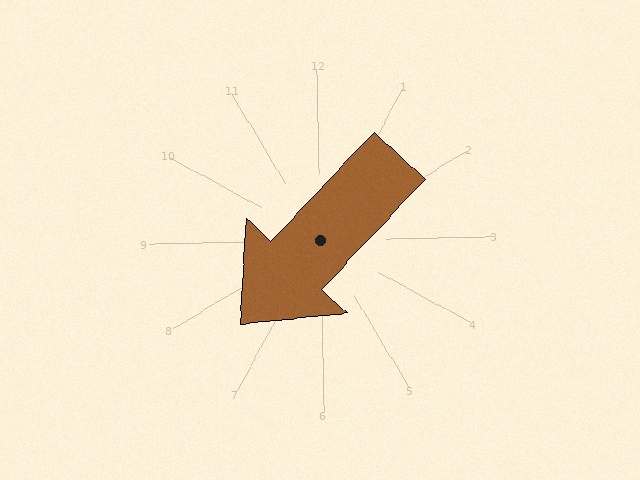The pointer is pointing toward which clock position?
Roughly 7 o'clock.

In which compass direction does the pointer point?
Southwest.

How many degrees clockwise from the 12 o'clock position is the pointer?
Approximately 225 degrees.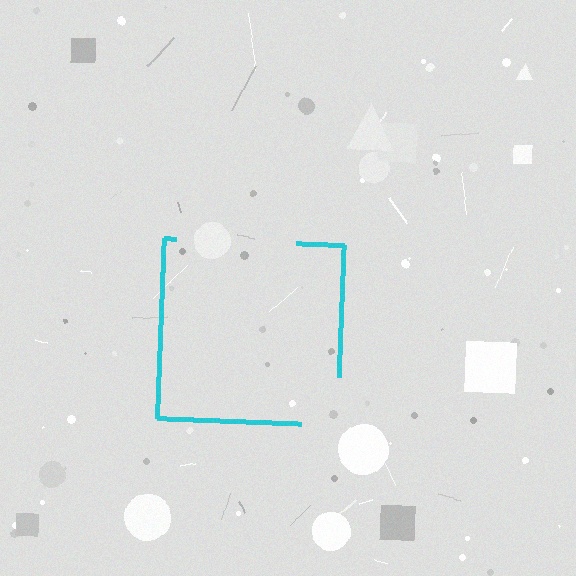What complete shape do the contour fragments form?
The contour fragments form a square.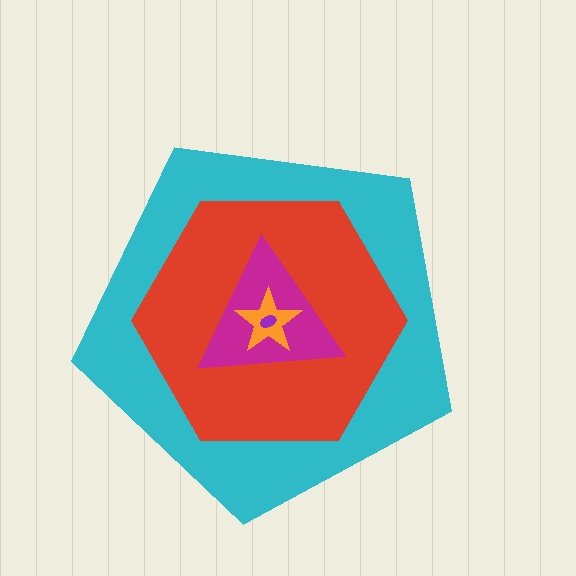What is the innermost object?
The purple ellipse.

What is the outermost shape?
The cyan pentagon.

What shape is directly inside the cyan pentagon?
The red hexagon.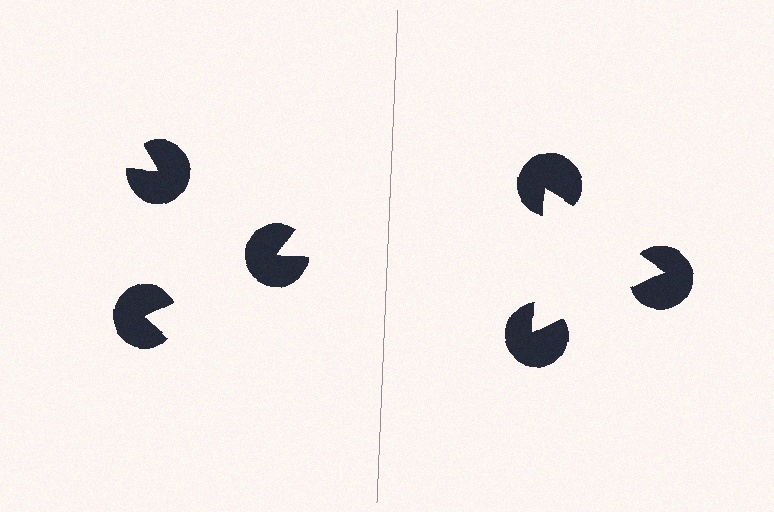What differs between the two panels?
The pac-man discs are positioned identically on both sides; only the wedge orientations differ. On the right they align to a triangle; on the left they are misaligned.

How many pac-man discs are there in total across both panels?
6 — 3 on each side.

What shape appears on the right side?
An illusory triangle.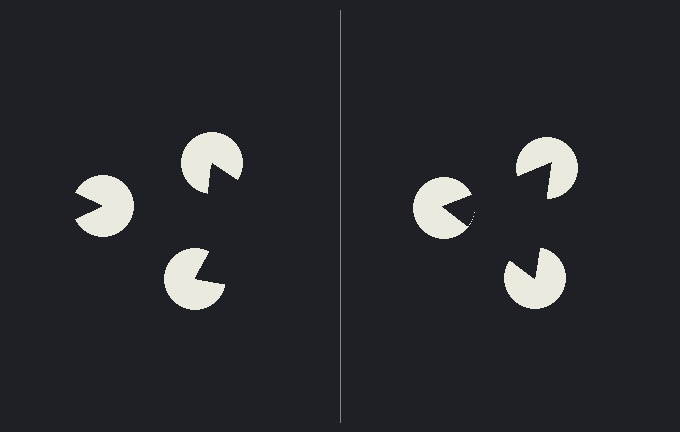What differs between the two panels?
The pac-man discs are positioned identically on both sides; only the wedge orientations differ. On the right they align to a triangle; on the left they are misaligned.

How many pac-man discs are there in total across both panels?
6 — 3 on each side.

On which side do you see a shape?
An illusory triangle appears on the right side. On the left side the wedge cuts are rotated, so no coherent shape forms.